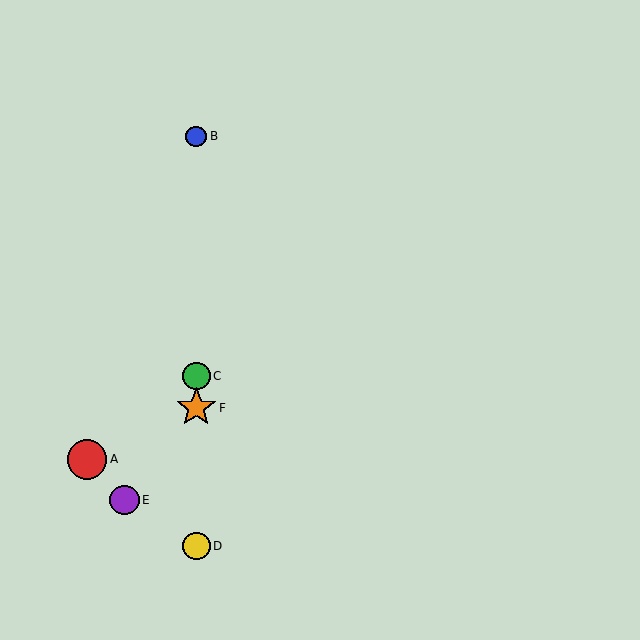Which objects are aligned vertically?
Objects B, C, D, F are aligned vertically.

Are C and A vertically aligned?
No, C is at x≈196 and A is at x≈87.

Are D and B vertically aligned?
Yes, both are at x≈196.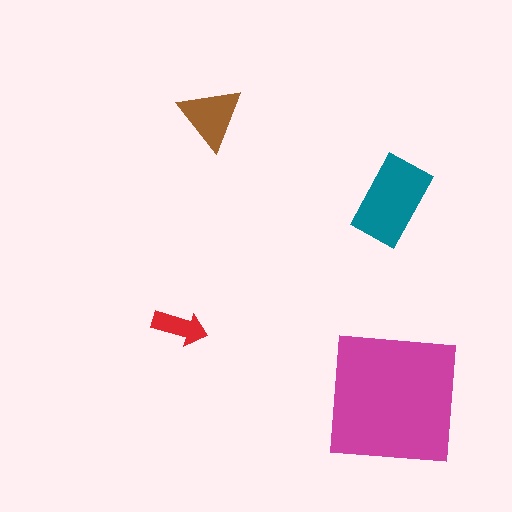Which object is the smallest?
The red arrow.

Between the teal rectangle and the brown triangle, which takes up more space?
The teal rectangle.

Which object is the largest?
The magenta square.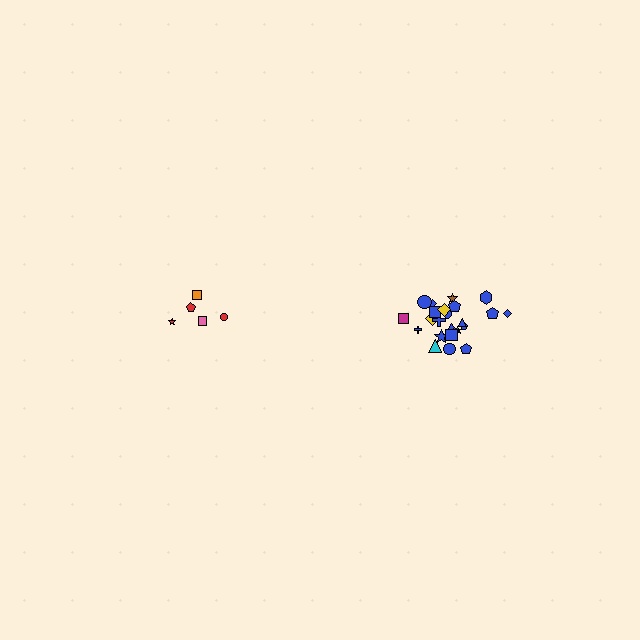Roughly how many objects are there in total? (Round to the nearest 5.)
Roughly 30 objects in total.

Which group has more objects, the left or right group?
The right group.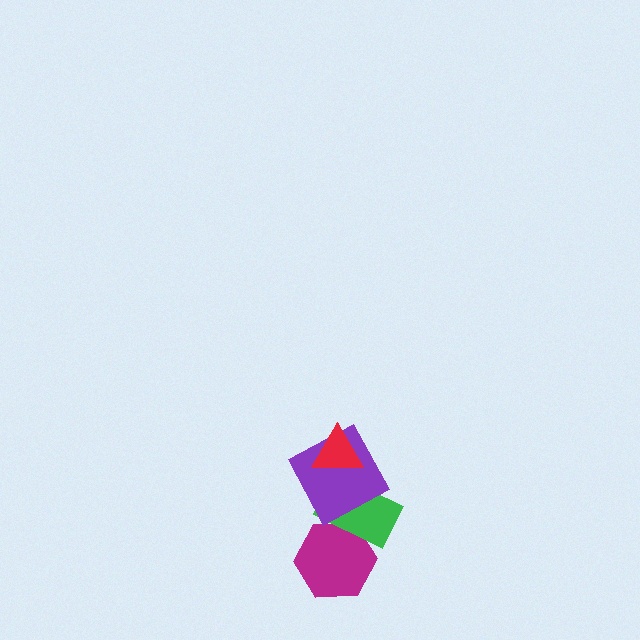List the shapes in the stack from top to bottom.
From top to bottom: the red triangle, the purple square, the green rectangle, the magenta hexagon.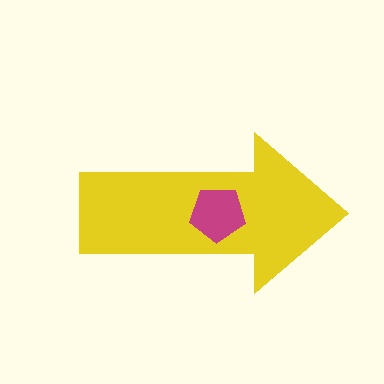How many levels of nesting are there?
2.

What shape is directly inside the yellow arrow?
The magenta pentagon.